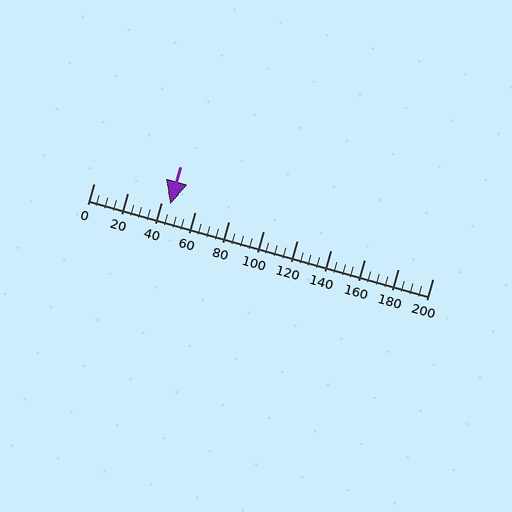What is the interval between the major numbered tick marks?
The major tick marks are spaced 20 units apart.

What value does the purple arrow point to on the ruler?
The purple arrow points to approximately 45.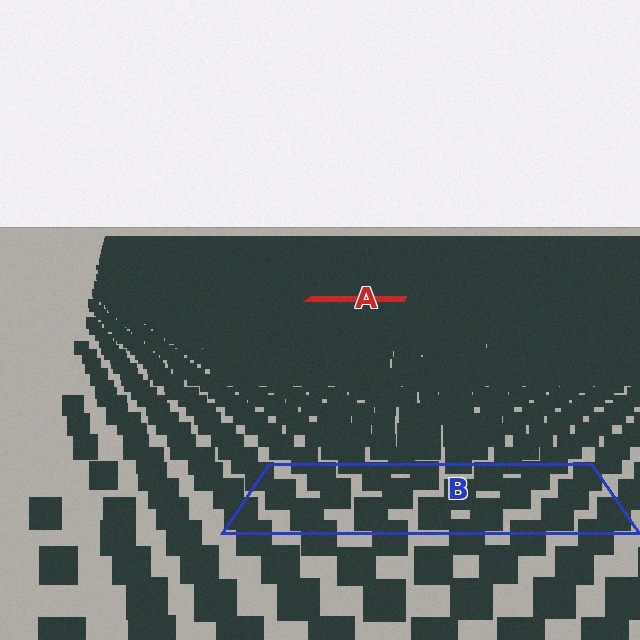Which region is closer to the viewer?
Region B is closer. The texture elements there are larger and more spread out.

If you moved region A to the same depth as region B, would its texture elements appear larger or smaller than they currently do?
They would appear larger. At a closer depth, the same texture elements are projected at a bigger on-screen size.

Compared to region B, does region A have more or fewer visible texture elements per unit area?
Region A has more texture elements per unit area — they are packed more densely because it is farther away.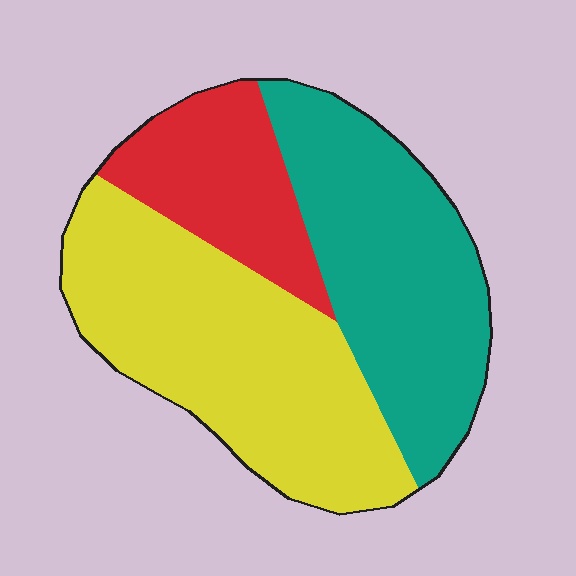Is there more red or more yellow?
Yellow.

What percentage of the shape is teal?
Teal covers around 35% of the shape.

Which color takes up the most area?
Yellow, at roughly 45%.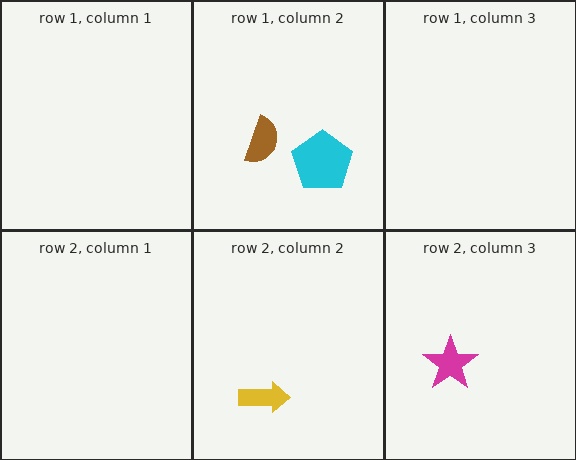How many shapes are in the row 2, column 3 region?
1.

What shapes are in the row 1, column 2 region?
The cyan pentagon, the brown semicircle.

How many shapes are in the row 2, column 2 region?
1.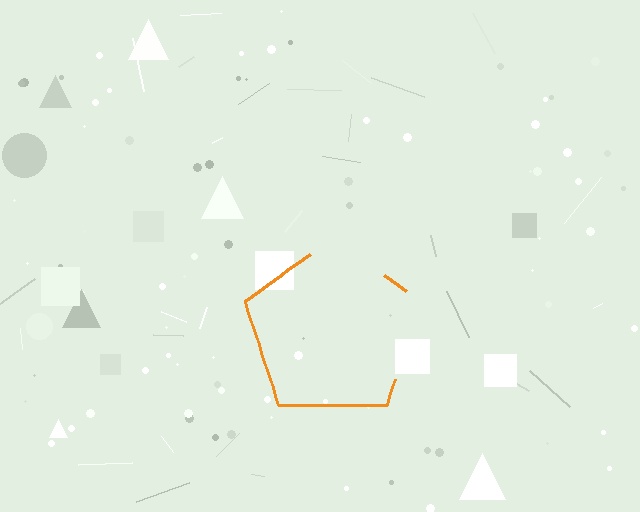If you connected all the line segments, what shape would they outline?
They would outline a pentagon.